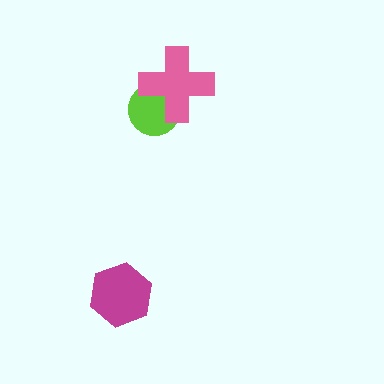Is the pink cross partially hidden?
No, no other shape covers it.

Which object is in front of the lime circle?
The pink cross is in front of the lime circle.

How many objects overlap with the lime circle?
1 object overlaps with the lime circle.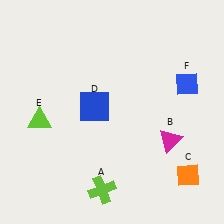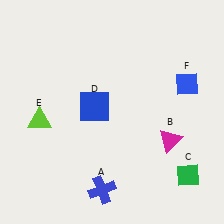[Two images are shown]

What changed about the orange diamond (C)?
In Image 1, C is orange. In Image 2, it changed to green.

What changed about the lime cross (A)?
In Image 1, A is lime. In Image 2, it changed to blue.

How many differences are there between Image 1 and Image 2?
There are 2 differences between the two images.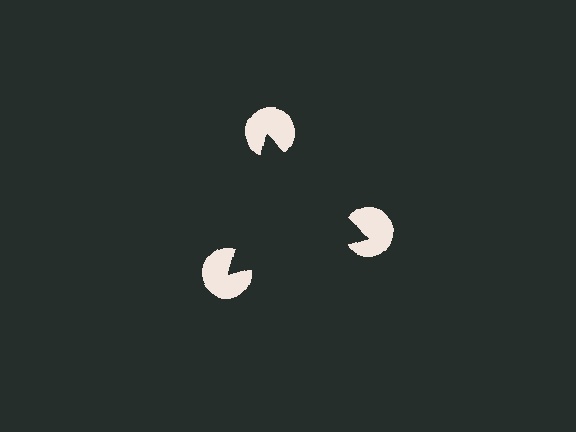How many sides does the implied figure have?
3 sides.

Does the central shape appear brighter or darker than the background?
It typically appears slightly darker than the background, even though no actual brightness change is drawn.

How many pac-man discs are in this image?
There are 3 — one at each vertex of the illusory triangle.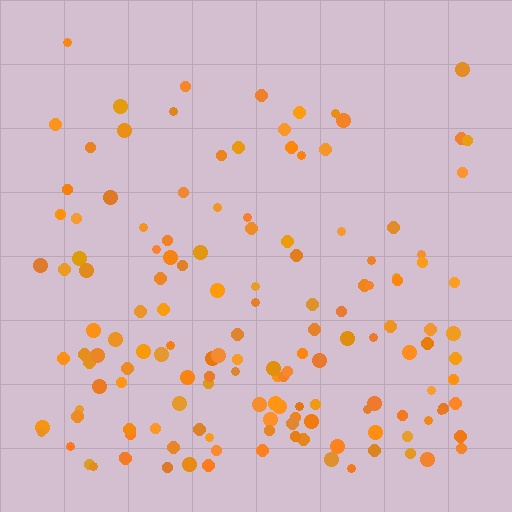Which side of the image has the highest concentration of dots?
The bottom.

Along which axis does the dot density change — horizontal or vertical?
Vertical.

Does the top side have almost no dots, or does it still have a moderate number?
Still a moderate number, just noticeably fewer than the bottom.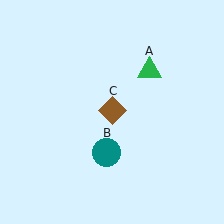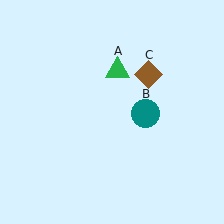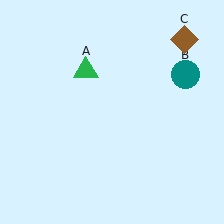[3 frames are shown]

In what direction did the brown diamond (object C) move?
The brown diamond (object C) moved up and to the right.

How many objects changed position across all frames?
3 objects changed position: green triangle (object A), teal circle (object B), brown diamond (object C).